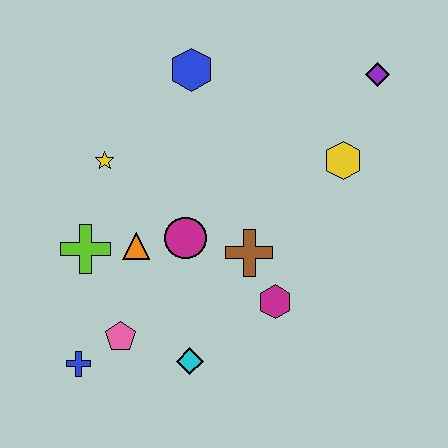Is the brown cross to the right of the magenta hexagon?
No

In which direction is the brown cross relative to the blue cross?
The brown cross is to the right of the blue cross.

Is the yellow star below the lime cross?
No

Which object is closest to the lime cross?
The orange triangle is closest to the lime cross.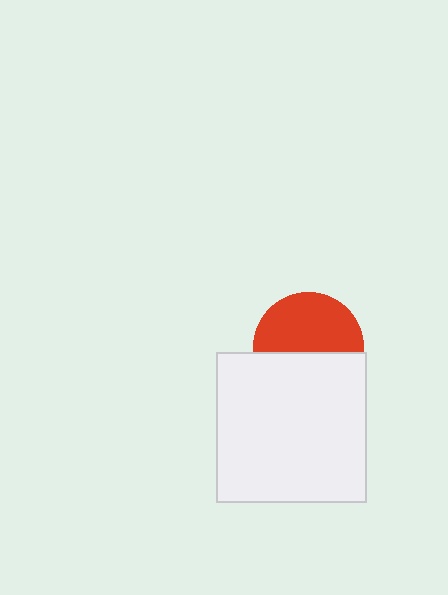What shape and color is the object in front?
The object in front is a white square.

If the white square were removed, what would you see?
You would see the complete red circle.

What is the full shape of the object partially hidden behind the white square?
The partially hidden object is a red circle.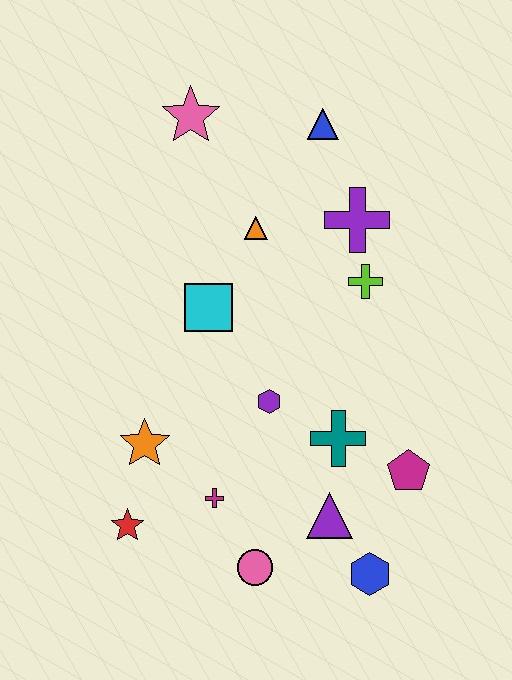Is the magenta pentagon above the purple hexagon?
No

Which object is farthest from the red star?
The blue triangle is farthest from the red star.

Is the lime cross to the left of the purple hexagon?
No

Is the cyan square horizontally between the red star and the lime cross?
Yes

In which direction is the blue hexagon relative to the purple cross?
The blue hexagon is below the purple cross.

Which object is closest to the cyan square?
The orange triangle is closest to the cyan square.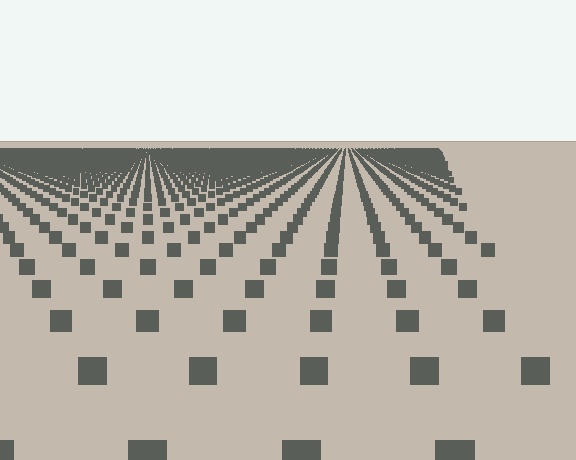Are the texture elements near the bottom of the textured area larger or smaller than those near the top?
Larger. Near the bottom, elements are closer to the viewer and appear at a bigger on-screen size.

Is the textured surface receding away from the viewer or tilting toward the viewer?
The surface is receding away from the viewer. Texture elements get smaller and denser toward the top.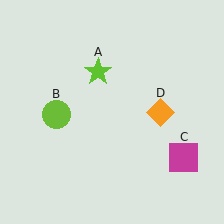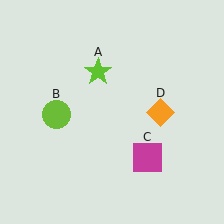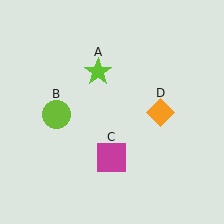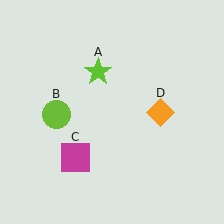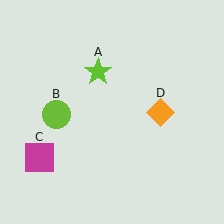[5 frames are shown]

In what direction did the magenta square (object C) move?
The magenta square (object C) moved left.